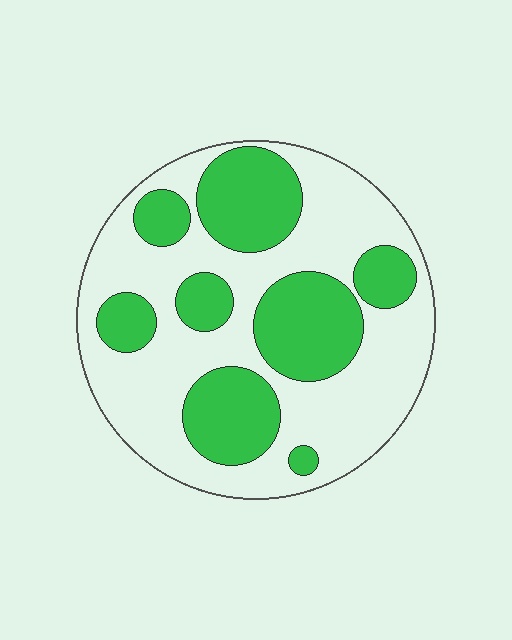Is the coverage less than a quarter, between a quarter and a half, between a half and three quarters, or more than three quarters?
Between a quarter and a half.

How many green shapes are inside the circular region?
8.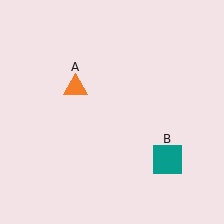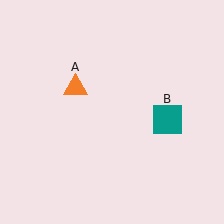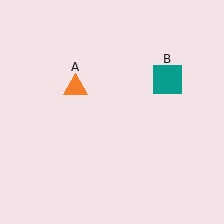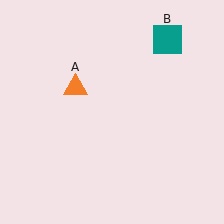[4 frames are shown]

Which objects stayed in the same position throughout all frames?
Orange triangle (object A) remained stationary.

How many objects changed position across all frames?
1 object changed position: teal square (object B).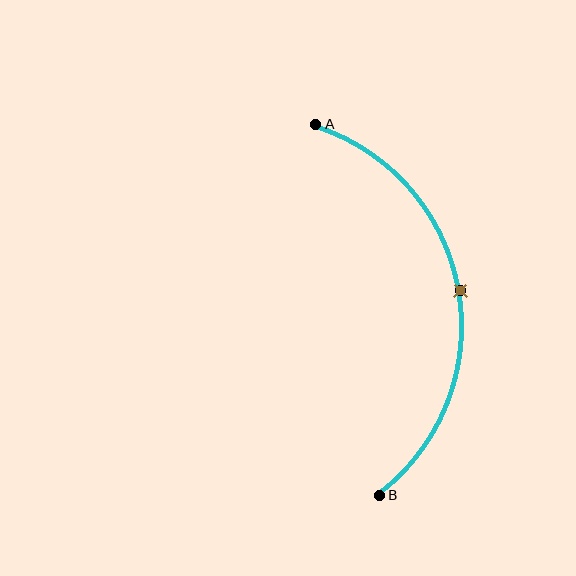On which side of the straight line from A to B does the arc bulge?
The arc bulges to the right of the straight line connecting A and B.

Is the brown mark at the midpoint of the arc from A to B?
Yes. The brown mark lies on the arc at equal arc-length from both A and B — it is the arc midpoint.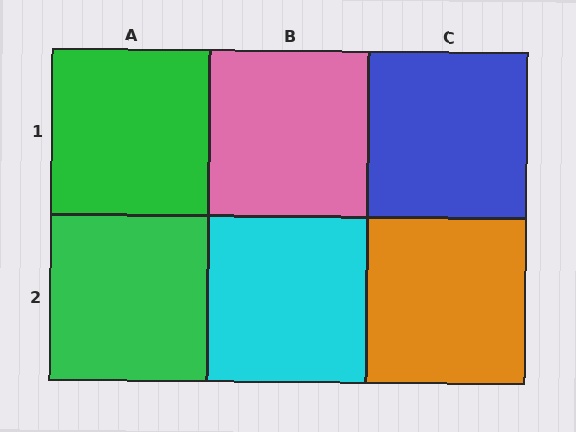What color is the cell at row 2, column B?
Cyan.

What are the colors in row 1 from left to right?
Green, pink, blue.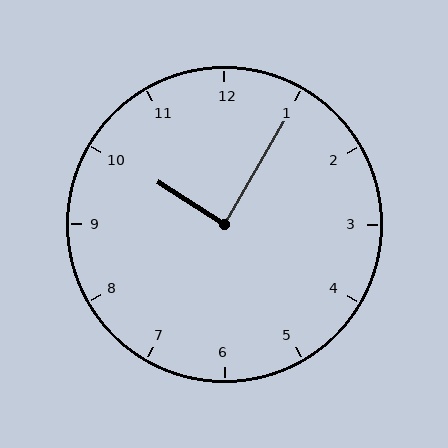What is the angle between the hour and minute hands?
Approximately 88 degrees.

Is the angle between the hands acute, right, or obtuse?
It is right.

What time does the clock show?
10:05.